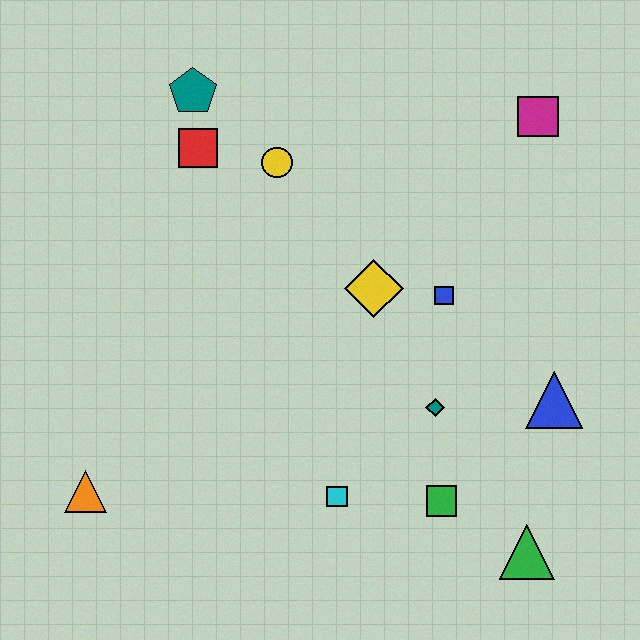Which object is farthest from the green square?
The teal pentagon is farthest from the green square.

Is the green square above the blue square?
No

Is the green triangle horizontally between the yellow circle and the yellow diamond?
No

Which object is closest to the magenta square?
The blue square is closest to the magenta square.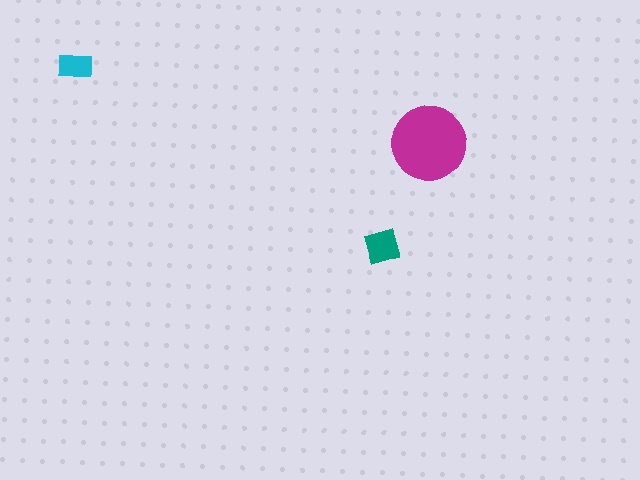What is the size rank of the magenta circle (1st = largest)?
1st.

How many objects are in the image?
There are 3 objects in the image.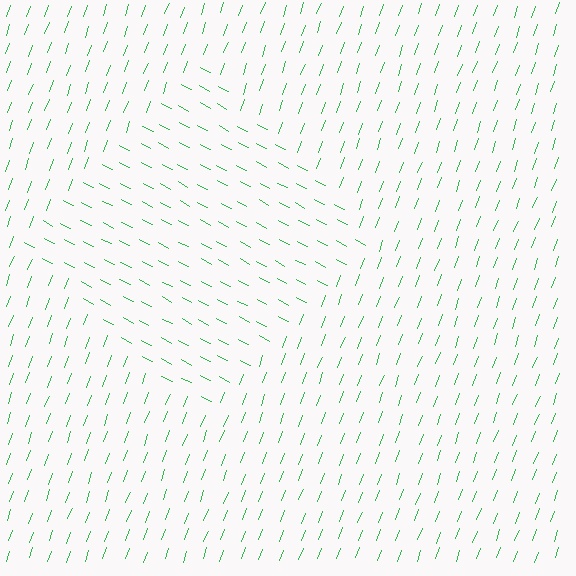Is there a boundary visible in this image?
Yes, there is a texture boundary formed by a change in line orientation.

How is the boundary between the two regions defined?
The boundary is defined purely by a change in line orientation (approximately 83 degrees difference). All lines are the same color and thickness.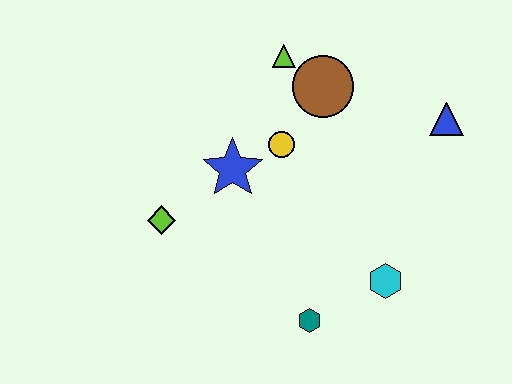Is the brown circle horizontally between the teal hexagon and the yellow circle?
No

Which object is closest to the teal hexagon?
The cyan hexagon is closest to the teal hexagon.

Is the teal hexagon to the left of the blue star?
No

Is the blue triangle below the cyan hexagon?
No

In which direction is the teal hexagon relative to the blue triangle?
The teal hexagon is below the blue triangle.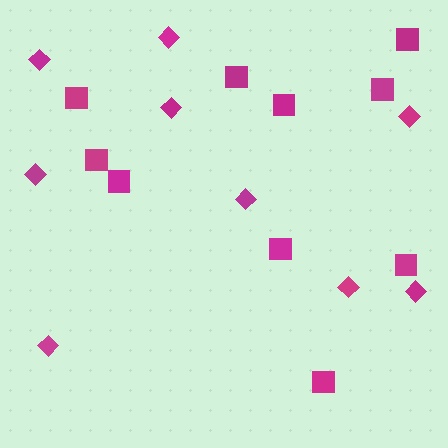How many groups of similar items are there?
There are 2 groups: one group of squares (10) and one group of diamonds (9).